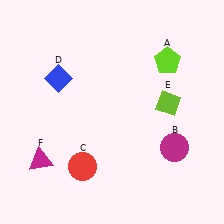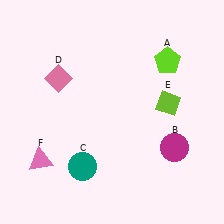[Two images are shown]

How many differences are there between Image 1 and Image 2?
There are 3 differences between the two images.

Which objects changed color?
C changed from red to teal. D changed from blue to pink. F changed from magenta to pink.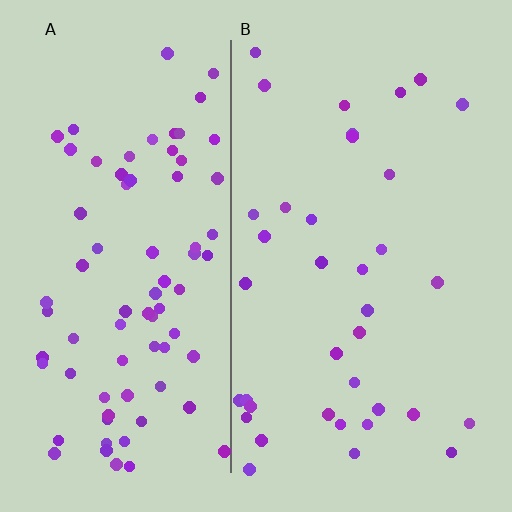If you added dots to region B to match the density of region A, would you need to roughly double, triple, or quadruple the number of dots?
Approximately double.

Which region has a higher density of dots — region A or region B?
A (the left).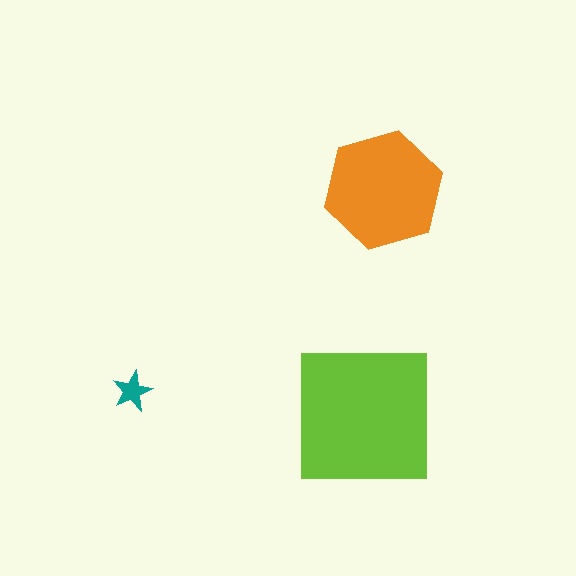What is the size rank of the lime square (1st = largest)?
1st.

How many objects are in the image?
There are 3 objects in the image.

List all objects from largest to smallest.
The lime square, the orange hexagon, the teal star.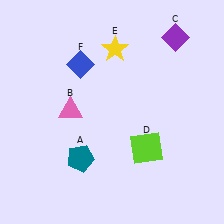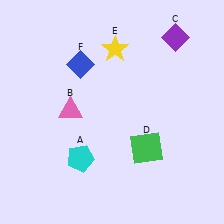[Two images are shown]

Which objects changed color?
A changed from teal to cyan. D changed from lime to green.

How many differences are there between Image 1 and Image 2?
There are 2 differences between the two images.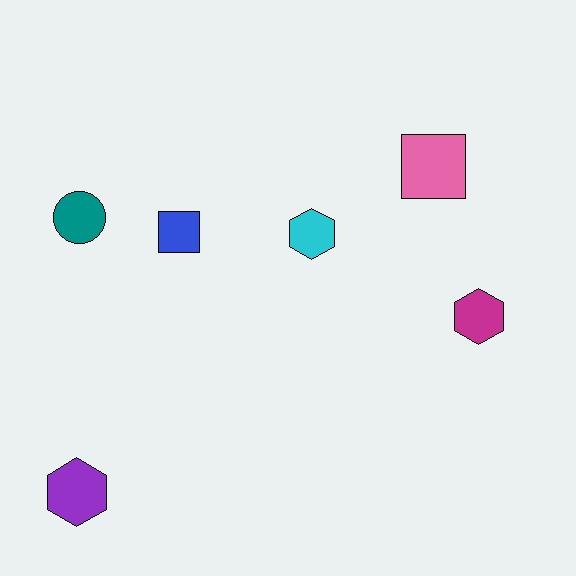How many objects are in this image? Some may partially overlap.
There are 6 objects.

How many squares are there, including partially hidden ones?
There are 2 squares.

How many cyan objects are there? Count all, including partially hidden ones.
There is 1 cyan object.